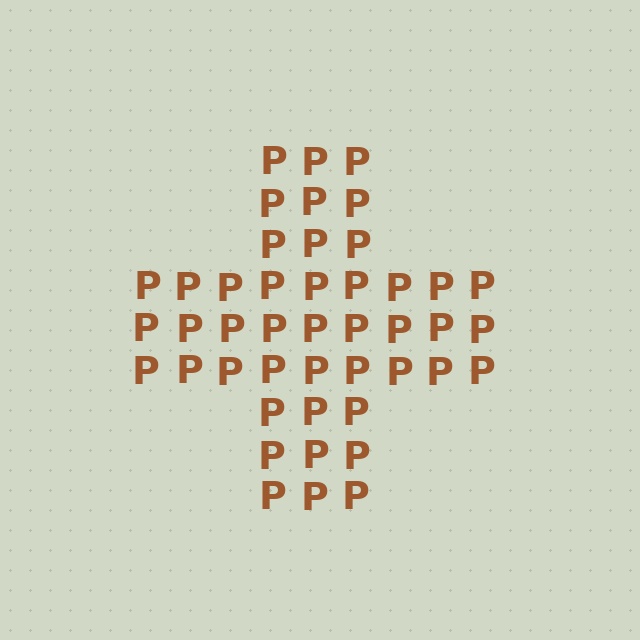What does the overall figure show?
The overall figure shows a cross.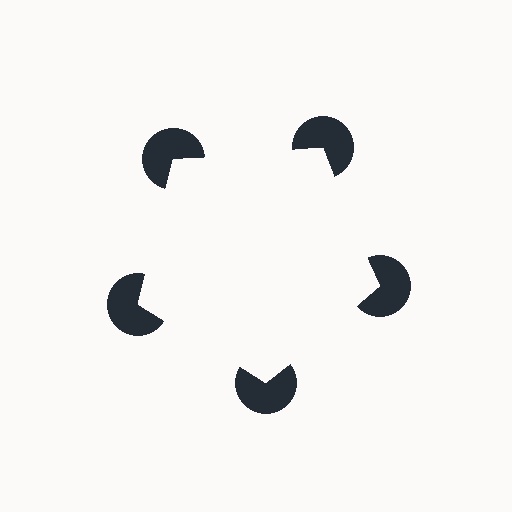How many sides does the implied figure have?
5 sides.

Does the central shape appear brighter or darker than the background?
It typically appears slightly brighter than the background, even though no actual brightness change is drawn.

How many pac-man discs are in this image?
There are 5 — one at each vertex of the illusory pentagon.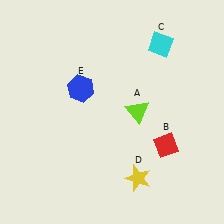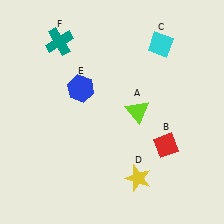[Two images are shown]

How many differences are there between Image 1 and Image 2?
There is 1 difference between the two images.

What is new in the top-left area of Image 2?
A teal cross (F) was added in the top-left area of Image 2.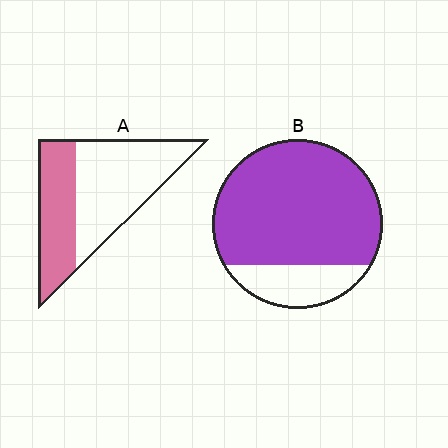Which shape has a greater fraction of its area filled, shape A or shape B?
Shape B.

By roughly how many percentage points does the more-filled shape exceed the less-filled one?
By roughly 40 percentage points (B over A).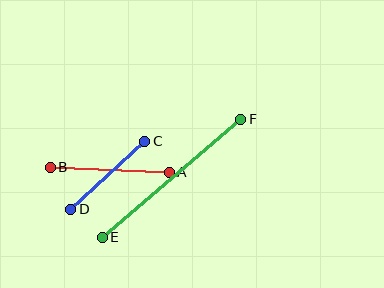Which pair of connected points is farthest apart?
Points E and F are farthest apart.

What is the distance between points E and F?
The distance is approximately 182 pixels.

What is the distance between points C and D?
The distance is approximately 101 pixels.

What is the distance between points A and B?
The distance is approximately 119 pixels.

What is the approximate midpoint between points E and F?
The midpoint is at approximately (171, 178) pixels.